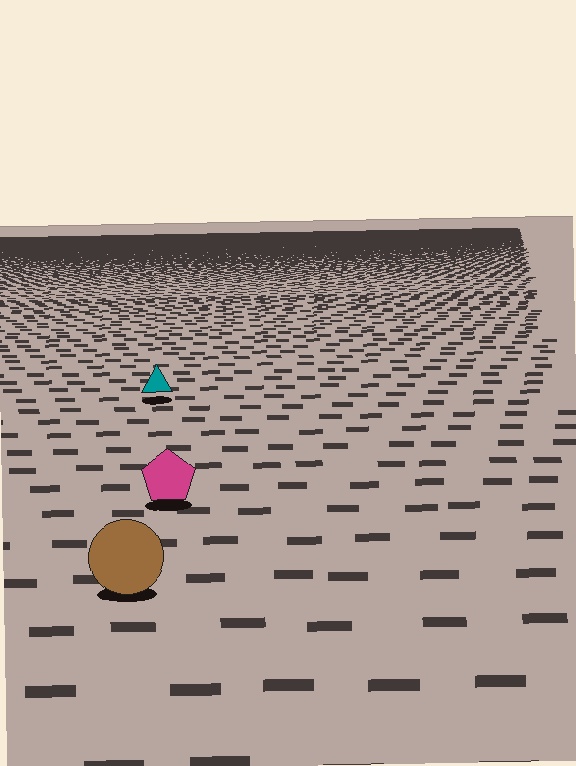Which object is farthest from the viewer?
The teal triangle is farthest from the viewer. It appears smaller and the ground texture around it is denser.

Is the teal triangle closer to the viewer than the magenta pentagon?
No. The magenta pentagon is closer — you can tell from the texture gradient: the ground texture is coarser near it.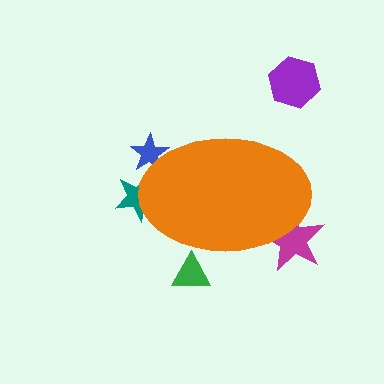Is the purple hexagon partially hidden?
No, the purple hexagon is fully visible.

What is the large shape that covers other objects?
An orange ellipse.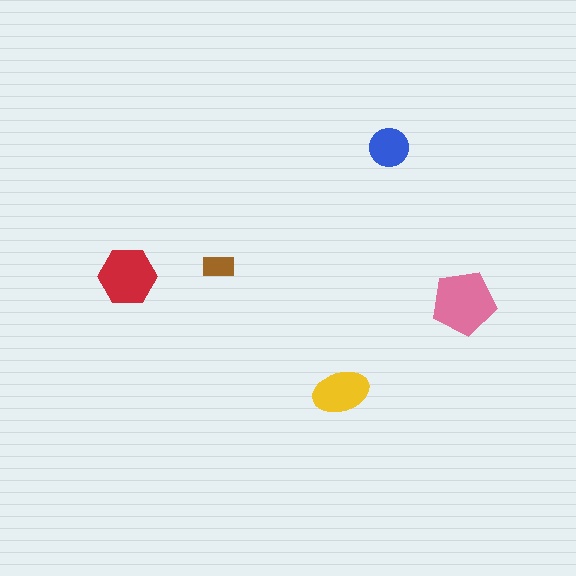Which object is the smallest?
The brown rectangle.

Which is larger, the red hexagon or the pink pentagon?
The pink pentagon.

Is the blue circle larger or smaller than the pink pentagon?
Smaller.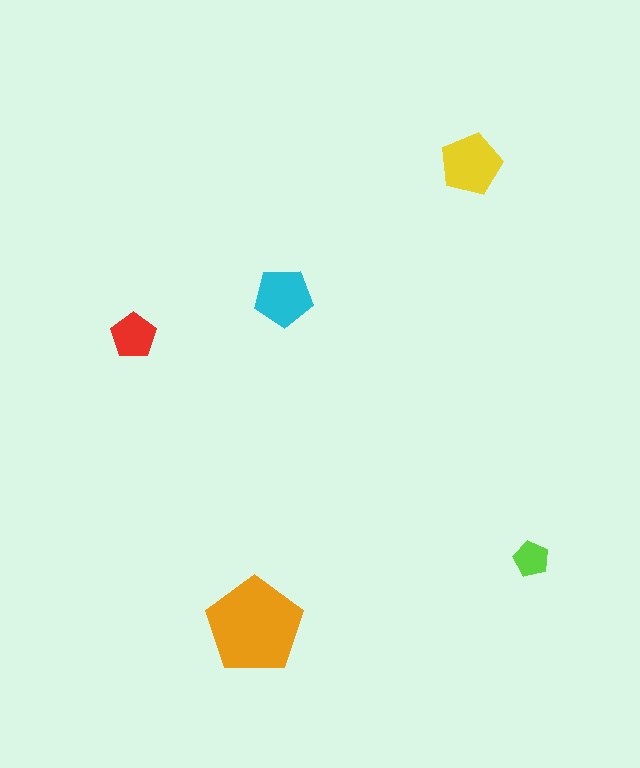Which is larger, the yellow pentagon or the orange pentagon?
The orange one.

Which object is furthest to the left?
The red pentagon is leftmost.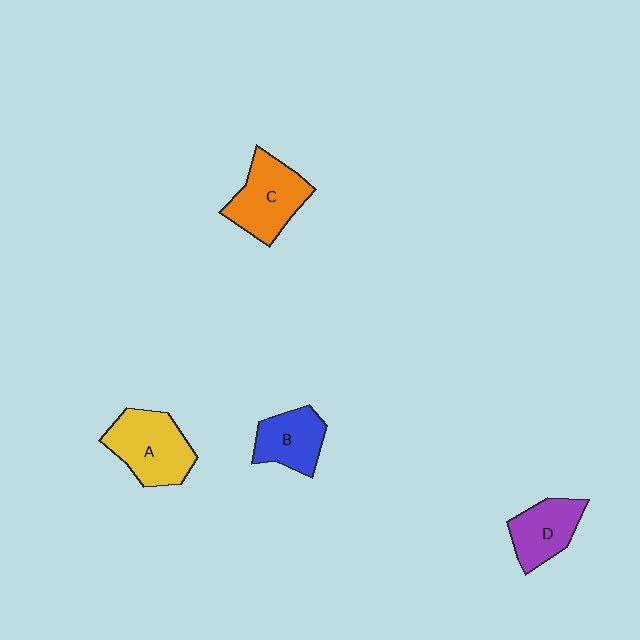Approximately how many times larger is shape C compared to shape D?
Approximately 1.3 times.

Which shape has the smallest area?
Shape B (blue).